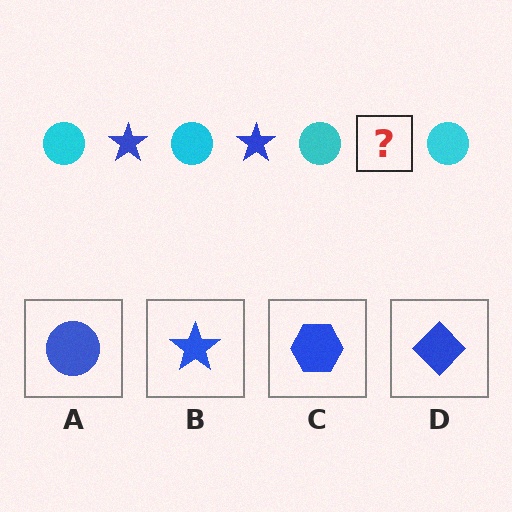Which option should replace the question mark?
Option B.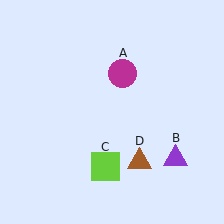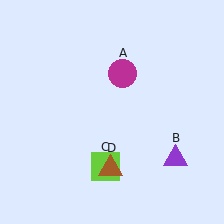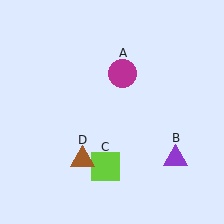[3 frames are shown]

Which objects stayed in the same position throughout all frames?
Magenta circle (object A) and purple triangle (object B) and lime square (object C) remained stationary.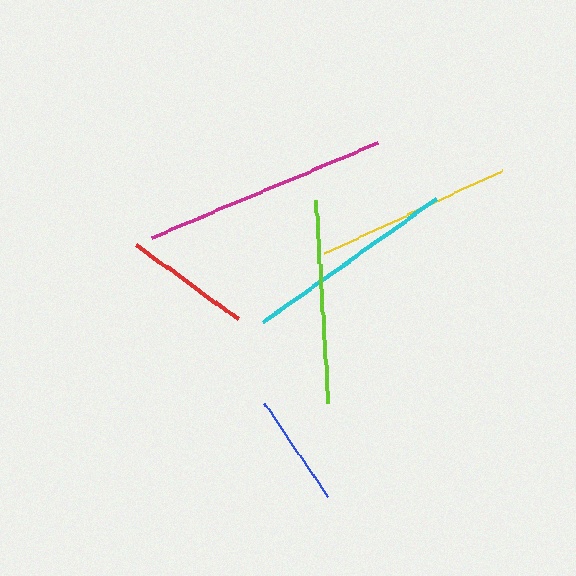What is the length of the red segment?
The red segment is approximately 125 pixels long.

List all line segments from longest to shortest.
From longest to shortest: magenta, cyan, lime, yellow, red, blue.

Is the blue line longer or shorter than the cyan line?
The cyan line is longer than the blue line.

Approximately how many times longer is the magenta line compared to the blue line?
The magenta line is approximately 2.1 times the length of the blue line.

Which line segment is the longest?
The magenta line is the longest at approximately 245 pixels.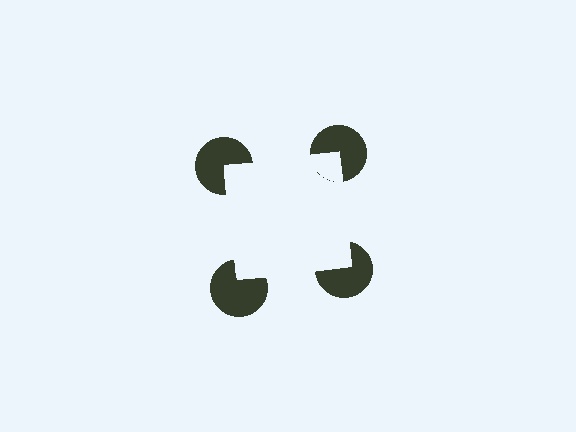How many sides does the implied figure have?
4 sides.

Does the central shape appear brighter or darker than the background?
It typically appears slightly brighter than the background, even though no actual brightness change is drawn.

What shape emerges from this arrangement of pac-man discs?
An illusory square — its edges are inferred from the aligned wedge cuts in the pac-man discs, not physically drawn.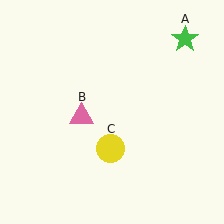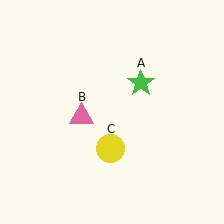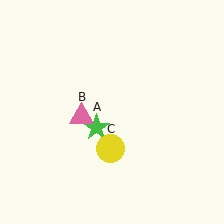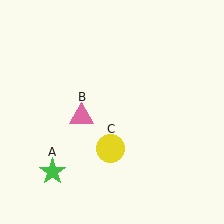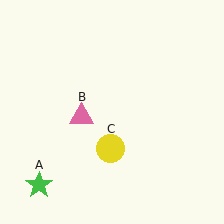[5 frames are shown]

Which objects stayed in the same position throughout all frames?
Pink triangle (object B) and yellow circle (object C) remained stationary.